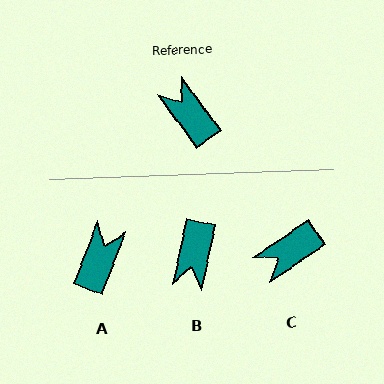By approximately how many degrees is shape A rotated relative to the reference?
Approximately 58 degrees clockwise.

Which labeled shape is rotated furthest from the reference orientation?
B, about 132 degrees away.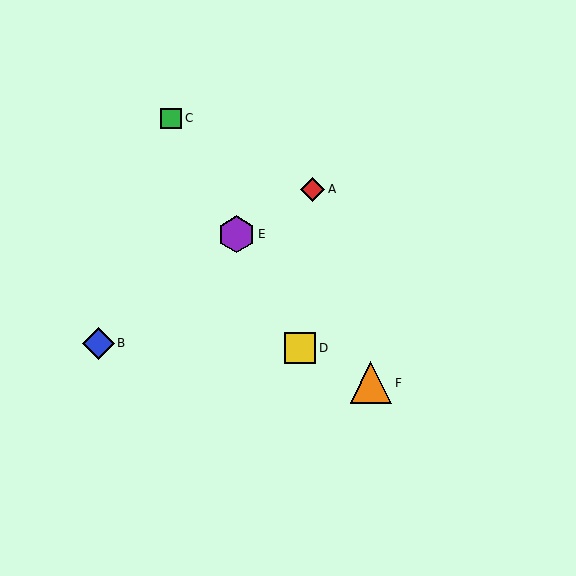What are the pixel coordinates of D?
Object D is at (300, 348).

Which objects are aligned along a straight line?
Objects C, D, E are aligned along a straight line.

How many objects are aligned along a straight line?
3 objects (C, D, E) are aligned along a straight line.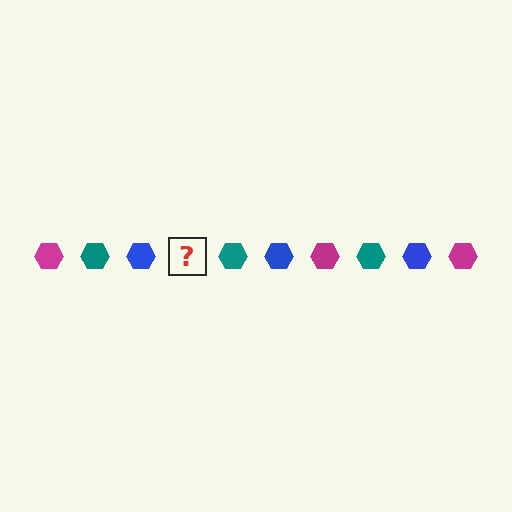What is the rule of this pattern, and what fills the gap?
The rule is that the pattern cycles through magenta, teal, blue hexagons. The gap should be filled with a magenta hexagon.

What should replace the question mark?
The question mark should be replaced with a magenta hexagon.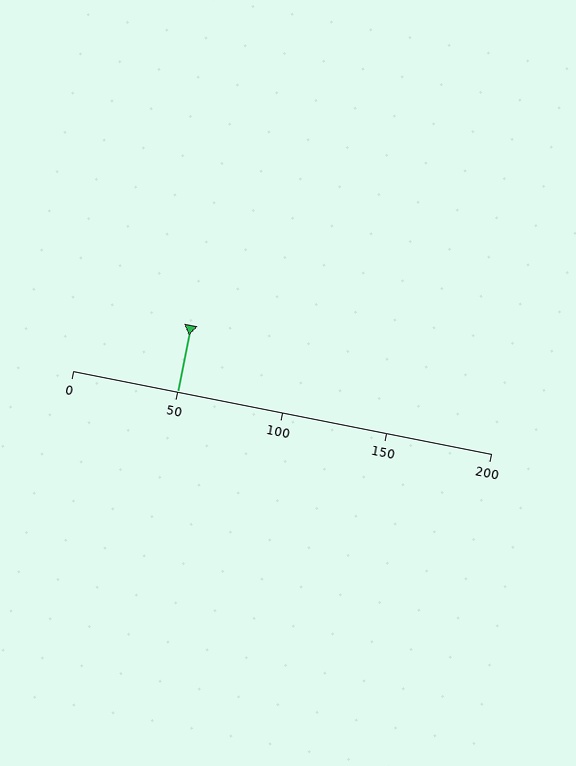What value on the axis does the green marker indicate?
The marker indicates approximately 50.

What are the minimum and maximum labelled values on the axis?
The axis runs from 0 to 200.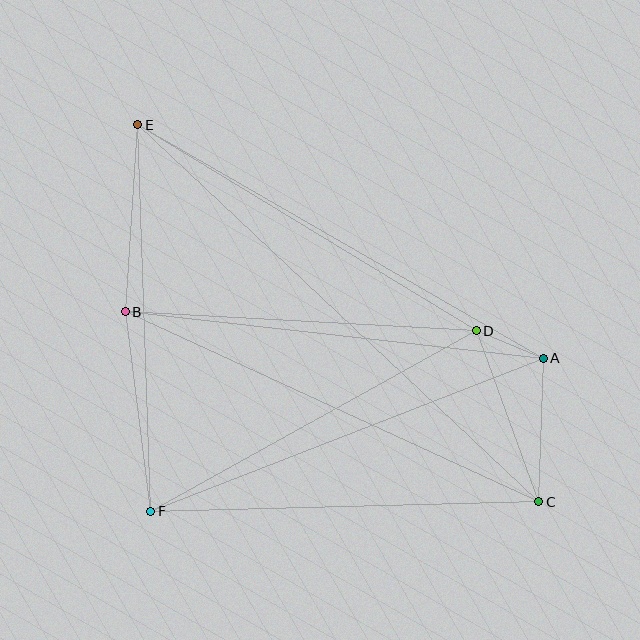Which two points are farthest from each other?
Points C and E are farthest from each other.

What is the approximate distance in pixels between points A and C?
The distance between A and C is approximately 144 pixels.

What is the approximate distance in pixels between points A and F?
The distance between A and F is approximately 421 pixels.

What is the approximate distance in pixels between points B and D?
The distance between B and D is approximately 351 pixels.